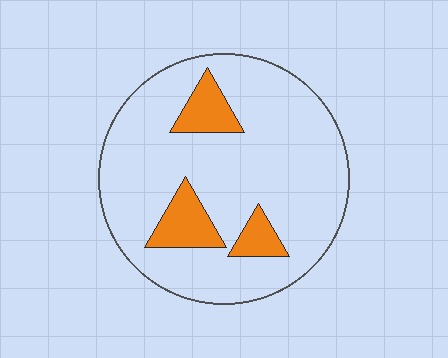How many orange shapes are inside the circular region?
3.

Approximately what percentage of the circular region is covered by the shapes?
Approximately 15%.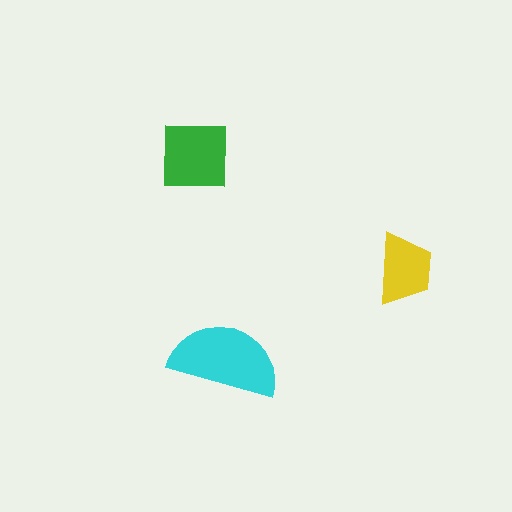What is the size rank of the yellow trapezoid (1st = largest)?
3rd.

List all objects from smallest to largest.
The yellow trapezoid, the green square, the cyan semicircle.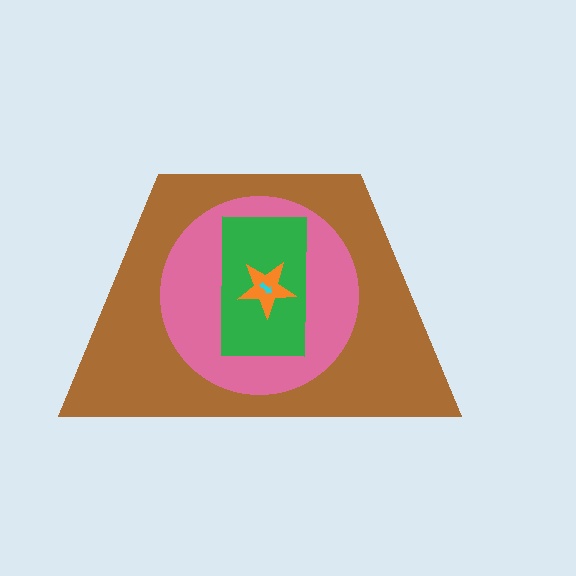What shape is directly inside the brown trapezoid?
The pink circle.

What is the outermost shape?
The brown trapezoid.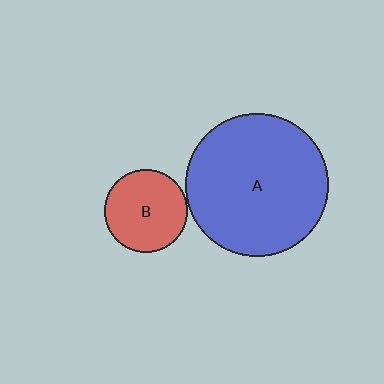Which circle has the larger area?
Circle A (blue).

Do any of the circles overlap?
No, none of the circles overlap.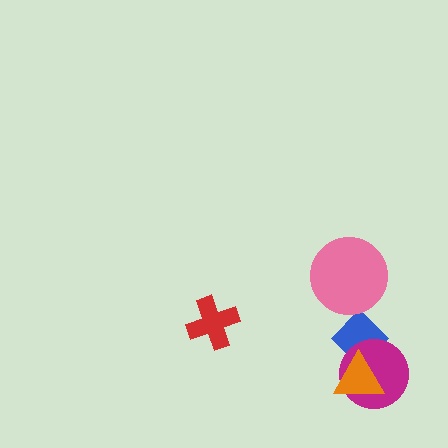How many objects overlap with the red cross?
0 objects overlap with the red cross.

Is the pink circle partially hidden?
No, no other shape covers it.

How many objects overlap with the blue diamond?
2 objects overlap with the blue diamond.